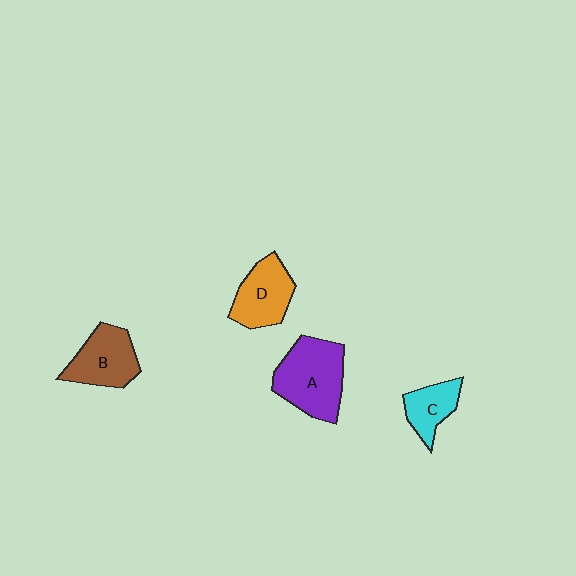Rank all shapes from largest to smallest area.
From largest to smallest: A (purple), B (brown), D (orange), C (cyan).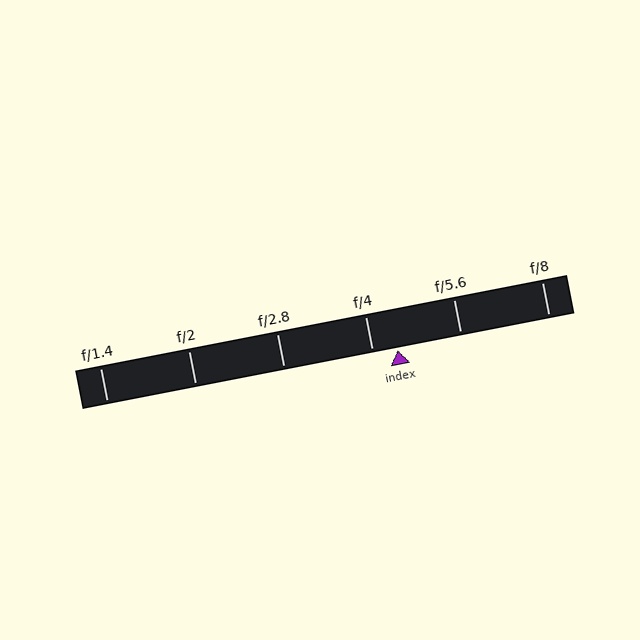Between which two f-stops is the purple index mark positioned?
The index mark is between f/4 and f/5.6.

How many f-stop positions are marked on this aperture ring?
There are 6 f-stop positions marked.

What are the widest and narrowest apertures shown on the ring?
The widest aperture shown is f/1.4 and the narrowest is f/8.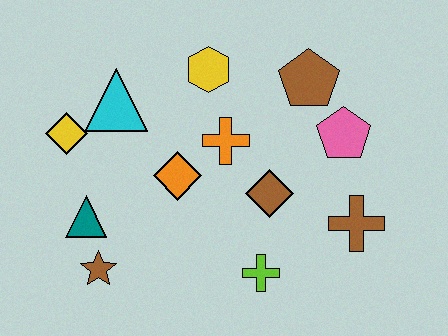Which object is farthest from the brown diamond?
The yellow diamond is farthest from the brown diamond.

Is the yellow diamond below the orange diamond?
No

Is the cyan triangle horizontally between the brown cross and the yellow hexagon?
No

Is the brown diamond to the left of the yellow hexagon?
No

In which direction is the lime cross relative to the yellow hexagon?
The lime cross is below the yellow hexagon.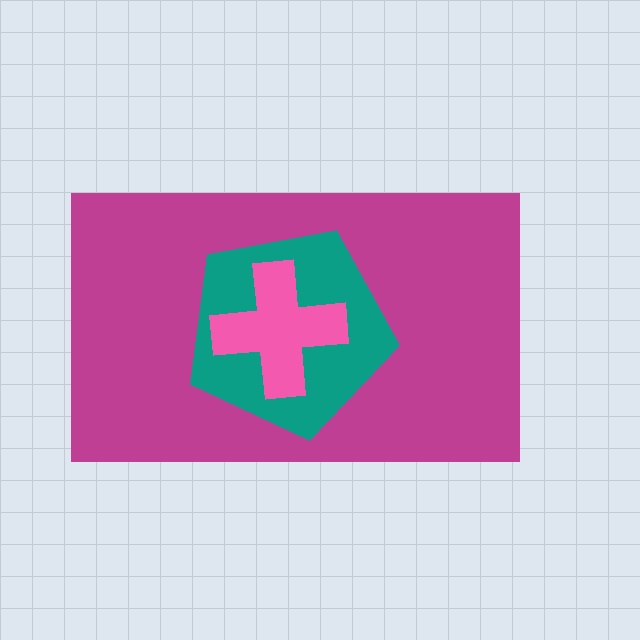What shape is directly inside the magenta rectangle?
The teal pentagon.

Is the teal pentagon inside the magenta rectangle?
Yes.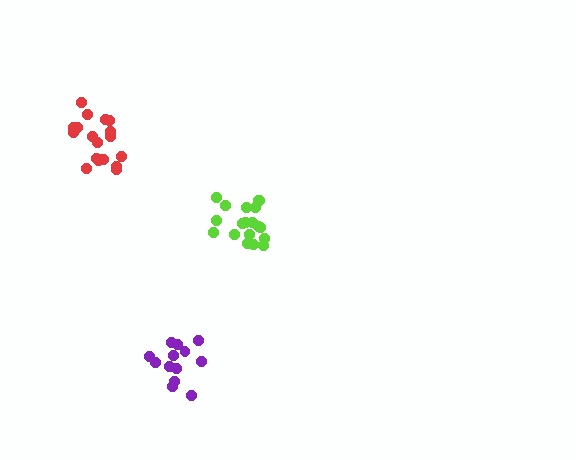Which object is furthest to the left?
The red cluster is leftmost.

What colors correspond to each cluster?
The clusters are colored: red, purple, lime.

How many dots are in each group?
Group 1: 19 dots, Group 2: 13 dots, Group 3: 19 dots (51 total).